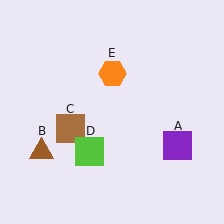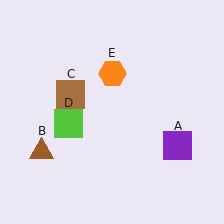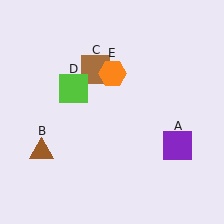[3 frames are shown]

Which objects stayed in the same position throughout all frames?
Purple square (object A) and brown triangle (object B) and orange hexagon (object E) remained stationary.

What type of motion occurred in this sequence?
The brown square (object C), lime square (object D) rotated clockwise around the center of the scene.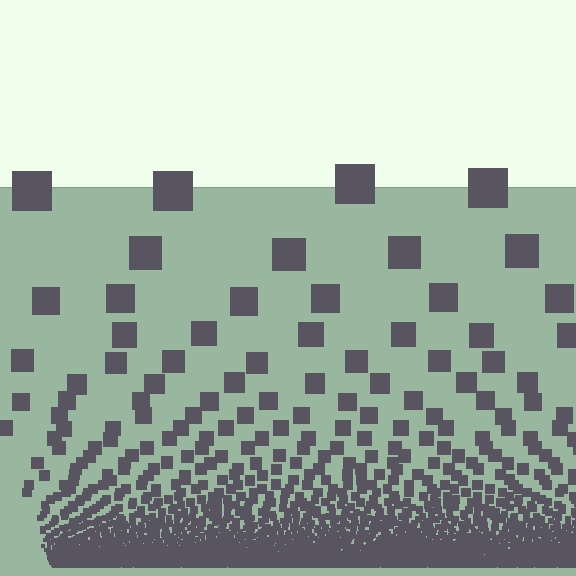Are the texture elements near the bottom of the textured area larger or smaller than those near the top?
Smaller. The gradient is inverted — elements near the bottom are smaller and denser.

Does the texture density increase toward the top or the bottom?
Density increases toward the bottom.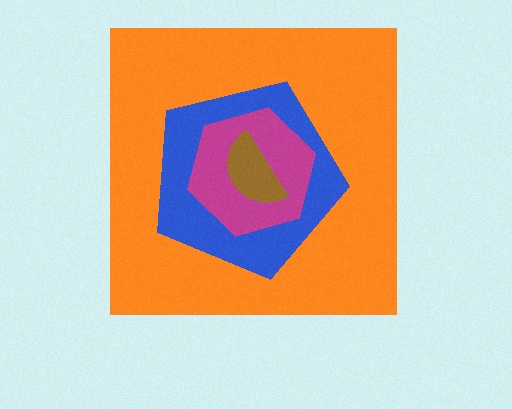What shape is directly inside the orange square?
The blue pentagon.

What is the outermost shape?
The orange square.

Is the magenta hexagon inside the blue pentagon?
Yes.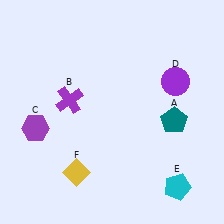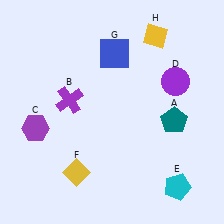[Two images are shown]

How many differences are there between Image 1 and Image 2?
There are 2 differences between the two images.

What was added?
A blue square (G), a yellow diamond (H) were added in Image 2.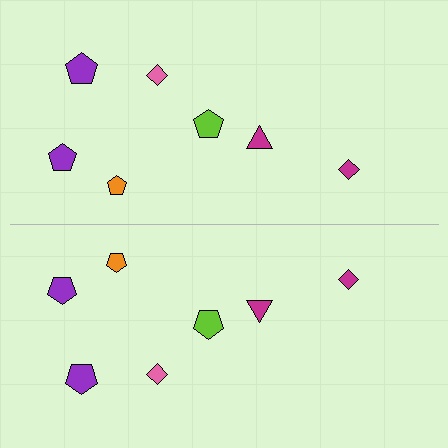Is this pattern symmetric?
Yes, this pattern has bilateral (reflection) symmetry.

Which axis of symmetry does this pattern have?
The pattern has a horizontal axis of symmetry running through the center of the image.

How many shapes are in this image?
There are 14 shapes in this image.